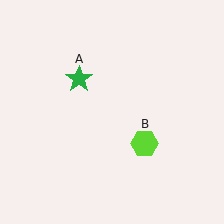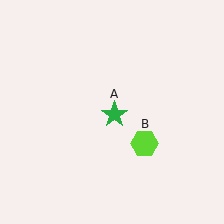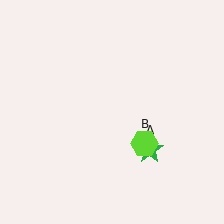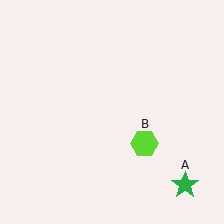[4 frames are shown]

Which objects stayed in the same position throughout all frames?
Lime hexagon (object B) remained stationary.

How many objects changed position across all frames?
1 object changed position: green star (object A).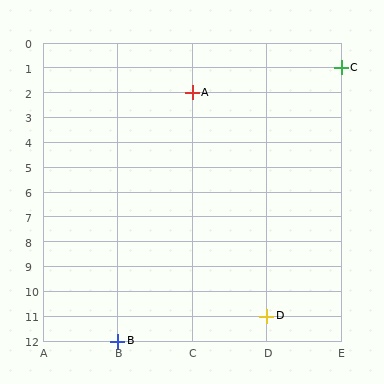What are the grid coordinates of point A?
Point A is at grid coordinates (C, 2).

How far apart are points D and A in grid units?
Points D and A are 1 column and 9 rows apart (about 9.1 grid units diagonally).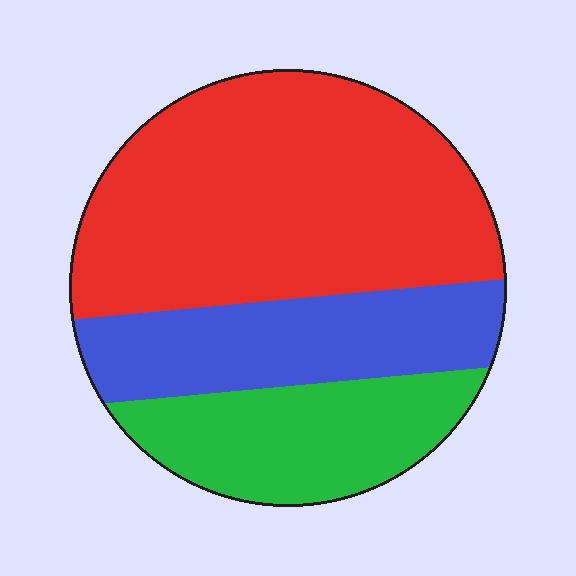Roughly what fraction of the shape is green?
Green takes up about one quarter (1/4) of the shape.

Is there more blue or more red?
Red.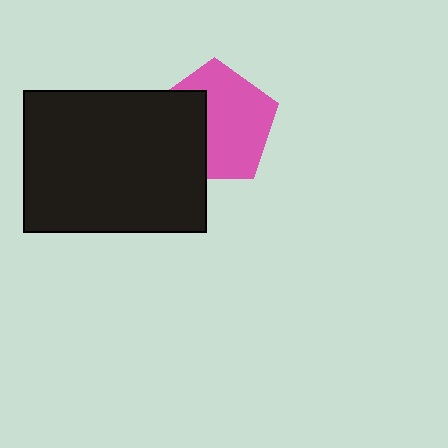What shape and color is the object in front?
The object in front is a black rectangle.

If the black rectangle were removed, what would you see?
You would see the complete pink pentagon.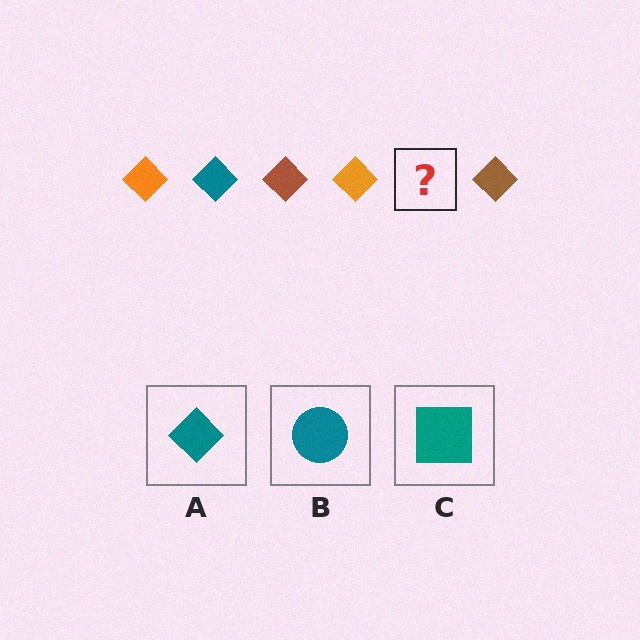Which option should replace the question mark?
Option A.